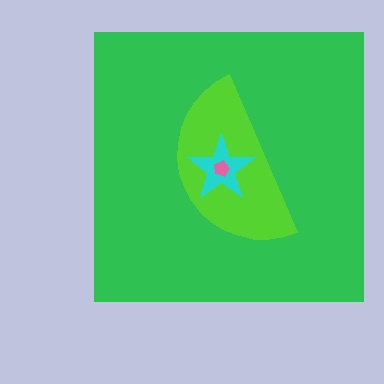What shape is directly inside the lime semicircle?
The cyan star.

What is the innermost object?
The pink pentagon.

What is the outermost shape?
The green square.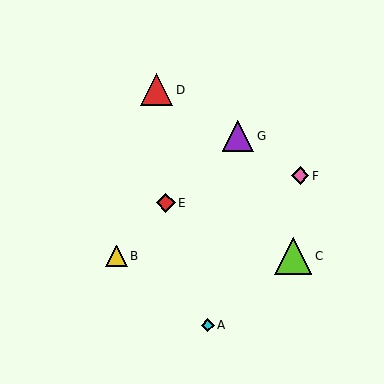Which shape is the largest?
The lime triangle (labeled C) is the largest.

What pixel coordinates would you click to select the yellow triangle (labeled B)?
Click at (116, 256) to select the yellow triangle B.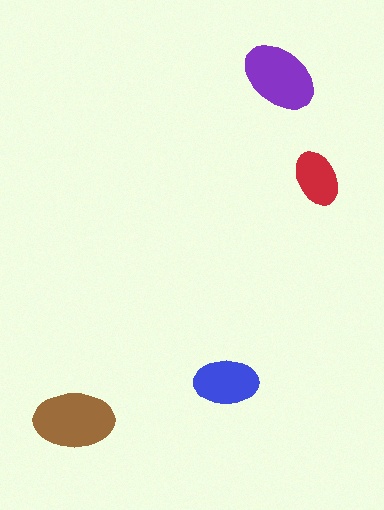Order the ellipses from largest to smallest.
the brown one, the purple one, the blue one, the red one.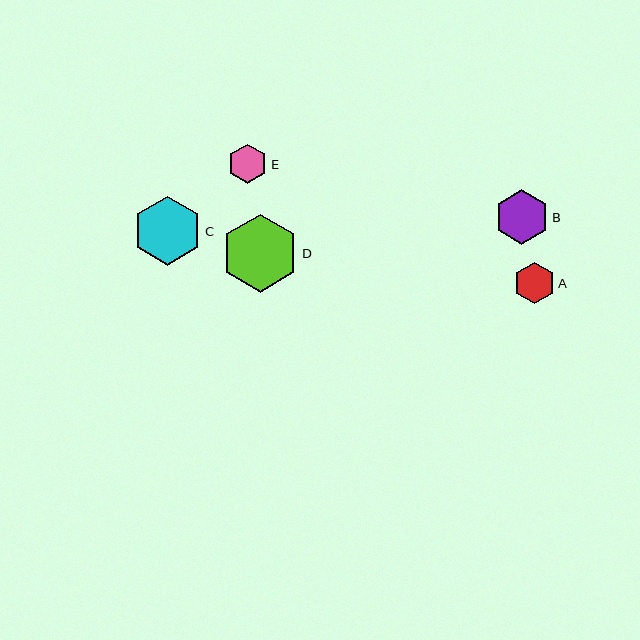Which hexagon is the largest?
Hexagon D is the largest with a size of approximately 78 pixels.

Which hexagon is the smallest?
Hexagon E is the smallest with a size of approximately 39 pixels.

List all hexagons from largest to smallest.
From largest to smallest: D, C, B, A, E.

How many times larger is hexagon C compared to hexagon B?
Hexagon C is approximately 1.3 times the size of hexagon B.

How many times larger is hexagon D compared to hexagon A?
Hexagon D is approximately 1.9 times the size of hexagon A.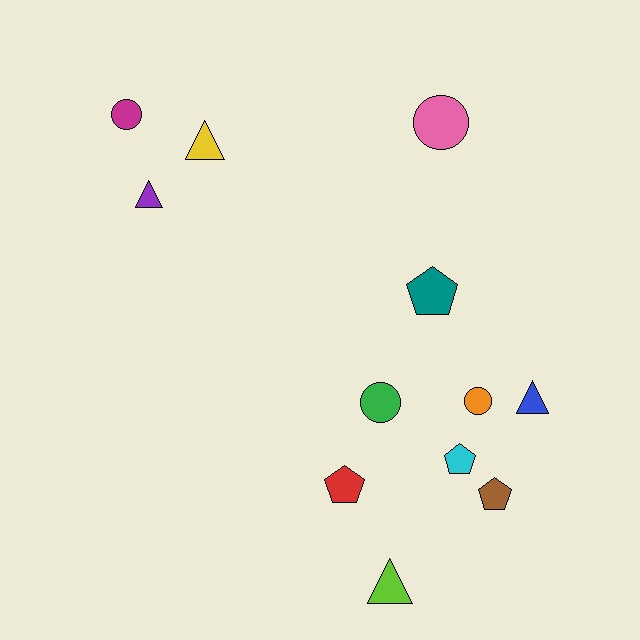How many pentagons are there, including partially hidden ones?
There are 4 pentagons.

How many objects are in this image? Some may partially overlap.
There are 12 objects.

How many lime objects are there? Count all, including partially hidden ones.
There is 1 lime object.